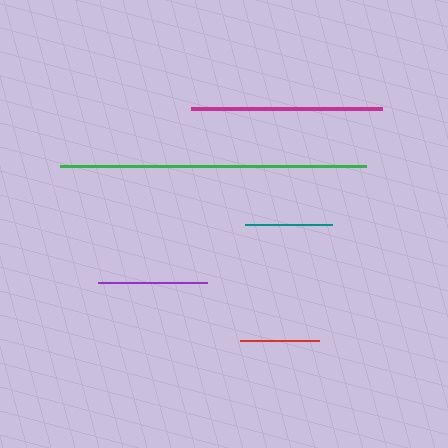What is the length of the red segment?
The red segment is approximately 79 pixels long.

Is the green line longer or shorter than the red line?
The green line is longer than the red line.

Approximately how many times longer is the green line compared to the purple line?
The green line is approximately 2.8 times the length of the purple line.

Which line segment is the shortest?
The red line is the shortest at approximately 79 pixels.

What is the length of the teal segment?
The teal segment is approximately 88 pixels long.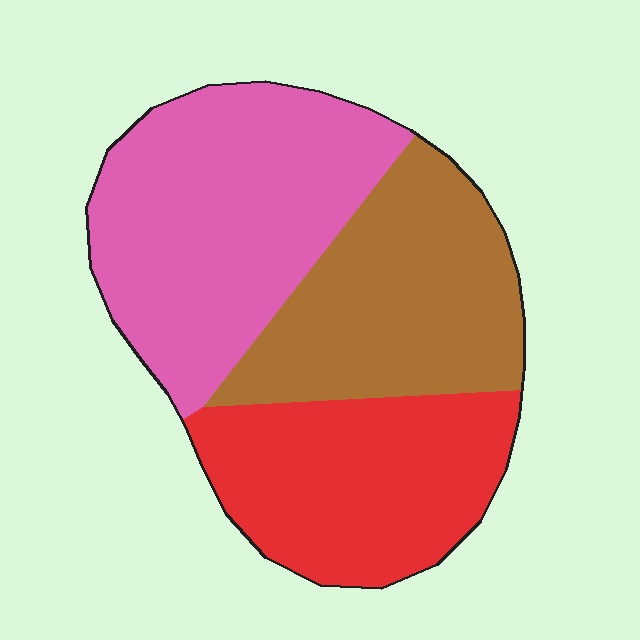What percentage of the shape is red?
Red takes up about one third (1/3) of the shape.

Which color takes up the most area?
Pink, at roughly 40%.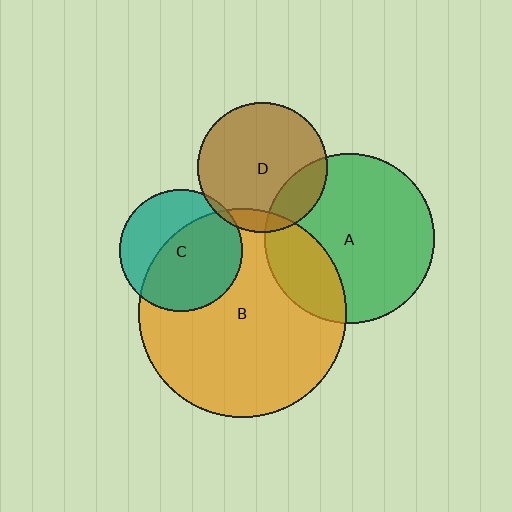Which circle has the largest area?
Circle B (orange).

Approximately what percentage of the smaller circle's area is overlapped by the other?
Approximately 20%.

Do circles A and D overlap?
Yes.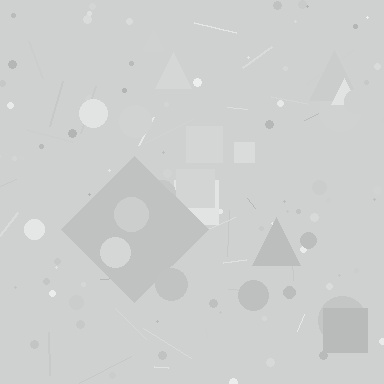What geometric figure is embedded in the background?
A diamond is embedded in the background.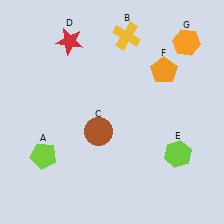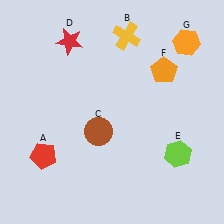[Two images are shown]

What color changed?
The pentagon (A) changed from lime in Image 1 to red in Image 2.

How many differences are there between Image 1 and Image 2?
There is 1 difference between the two images.